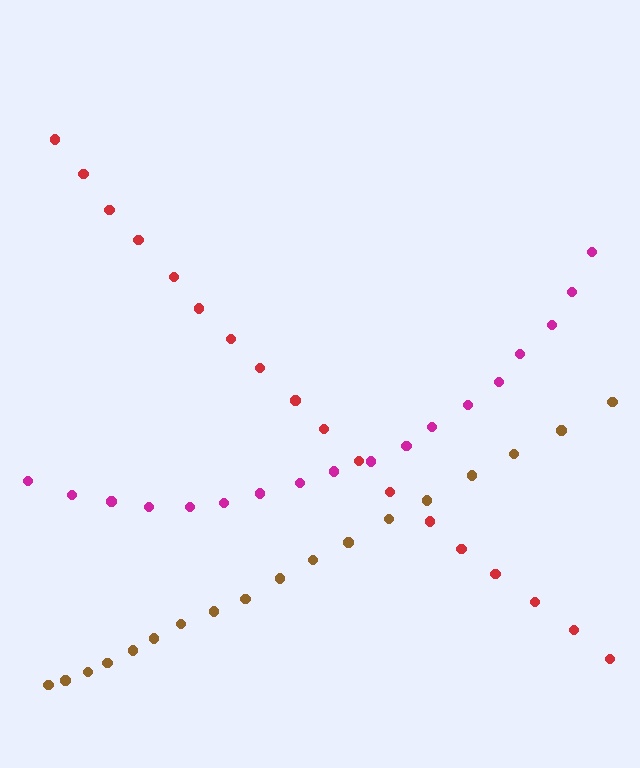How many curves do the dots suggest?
There are 3 distinct paths.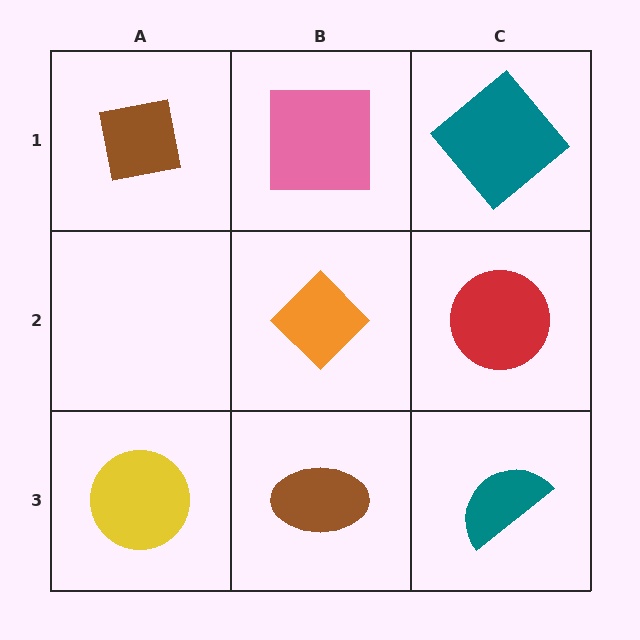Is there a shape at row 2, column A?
No, that cell is empty.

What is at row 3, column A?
A yellow circle.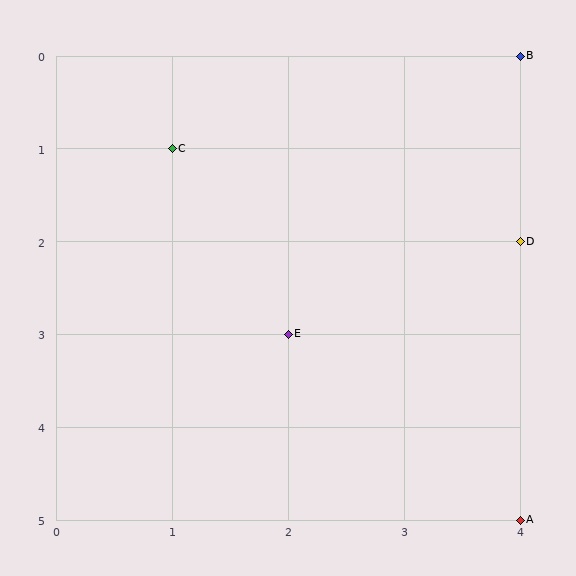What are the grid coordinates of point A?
Point A is at grid coordinates (4, 5).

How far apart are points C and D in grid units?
Points C and D are 3 columns and 1 row apart (about 3.2 grid units diagonally).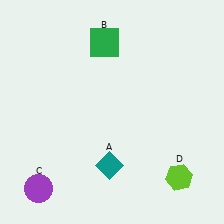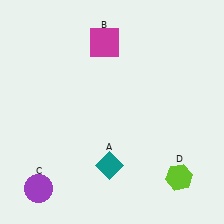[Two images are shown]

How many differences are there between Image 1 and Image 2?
There is 1 difference between the two images.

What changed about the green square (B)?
In Image 1, B is green. In Image 2, it changed to magenta.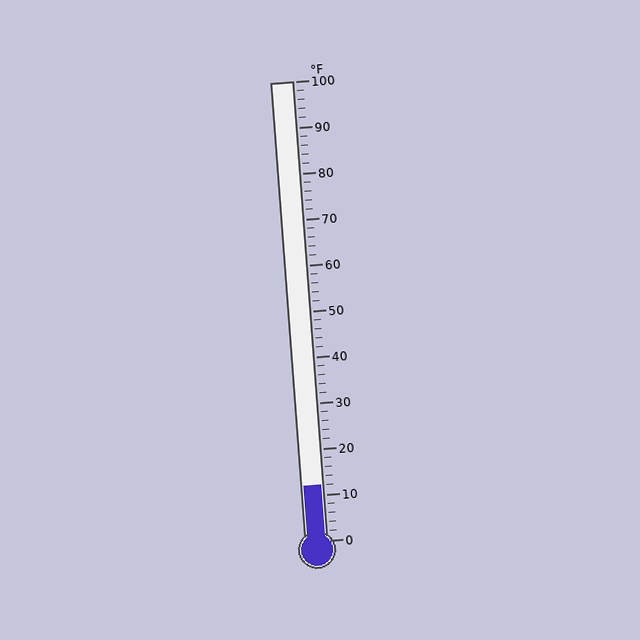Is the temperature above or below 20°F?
The temperature is below 20°F.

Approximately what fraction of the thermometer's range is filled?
The thermometer is filled to approximately 10% of its range.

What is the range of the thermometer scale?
The thermometer scale ranges from 0°F to 100°F.